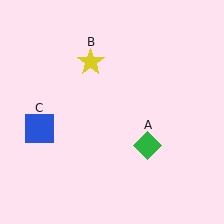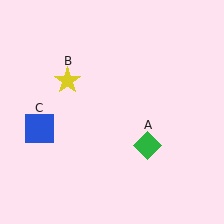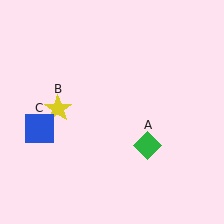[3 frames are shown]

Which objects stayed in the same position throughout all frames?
Green diamond (object A) and blue square (object C) remained stationary.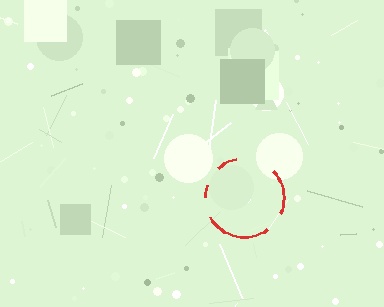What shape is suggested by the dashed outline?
The dashed outline suggests a circle.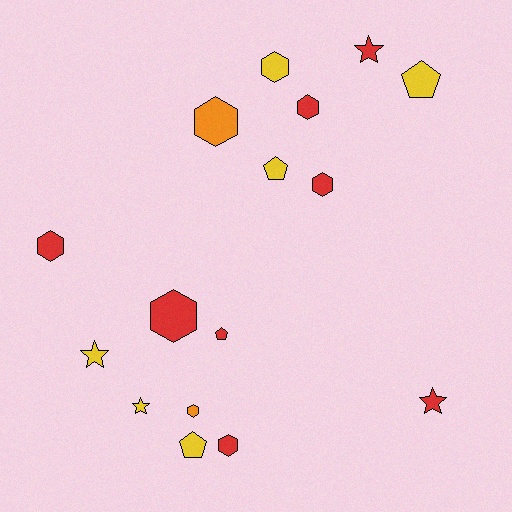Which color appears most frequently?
Red, with 8 objects.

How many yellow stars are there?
There are 2 yellow stars.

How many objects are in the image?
There are 16 objects.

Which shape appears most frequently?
Hexagon, with 8 objects.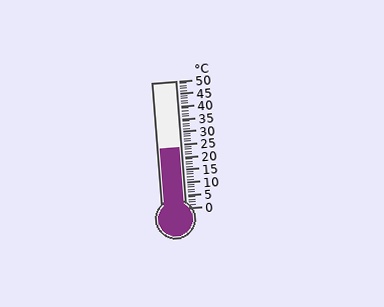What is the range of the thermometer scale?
The thermometer scale ranges from 0°C to 50°C.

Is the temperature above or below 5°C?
The temperature is above 5°C.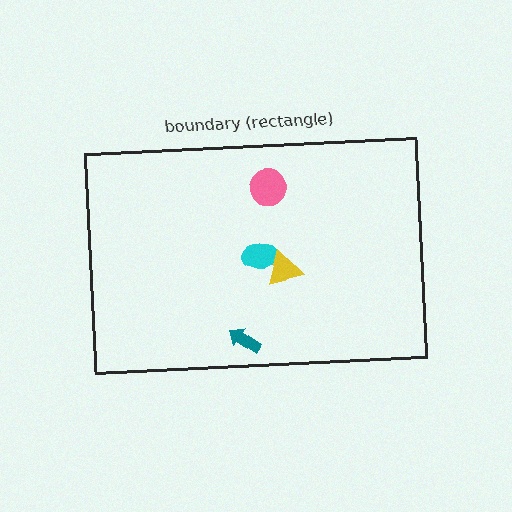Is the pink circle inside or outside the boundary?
Inside.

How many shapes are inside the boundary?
4 inside, 0 outside.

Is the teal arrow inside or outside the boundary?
Inside.